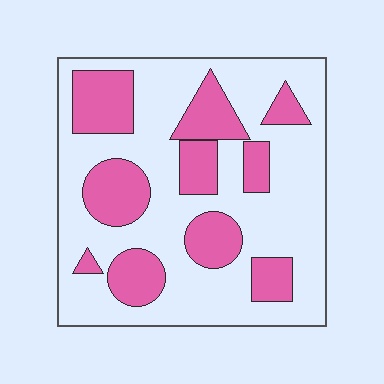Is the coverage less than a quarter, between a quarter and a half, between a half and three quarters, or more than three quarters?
Between a quarter and a half.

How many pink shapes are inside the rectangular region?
10.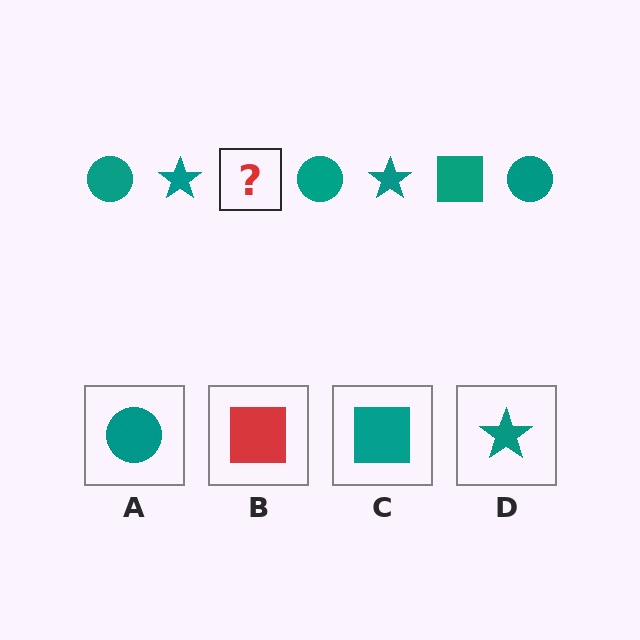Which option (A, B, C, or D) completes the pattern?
C.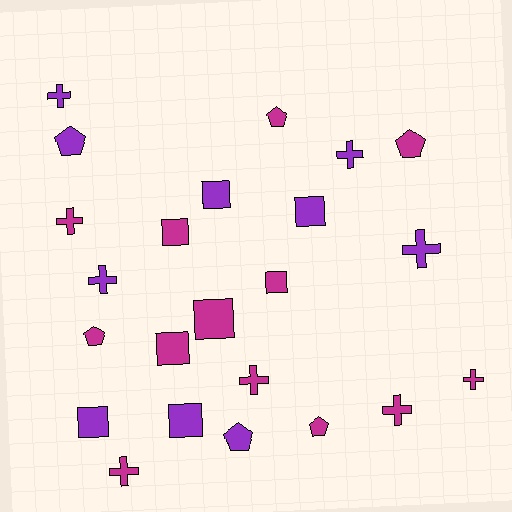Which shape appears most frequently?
Cross, with 9 objects.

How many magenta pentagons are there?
There are 4 magenta pentagons.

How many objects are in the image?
There are 23 objects.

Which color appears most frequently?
Magenta, with 13 objects.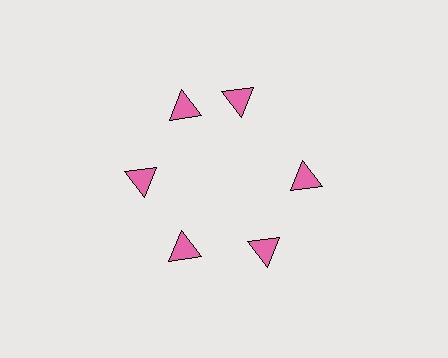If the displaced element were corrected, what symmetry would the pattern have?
It would have 6-fold rotational symmetry — the pattern would map onto itself every 60 degrees.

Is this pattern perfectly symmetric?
No. The 6 pink triangles are arranged in a ring, but one element near the 1 o'clock position is rotated out of alignment along the ring, breaking the 6-fold rotational symmetry.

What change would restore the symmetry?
The symmetry would be restored by rotating it back into even spacing with its neighbors so that all 6 triangles sit at equal angles and equal distance from the center.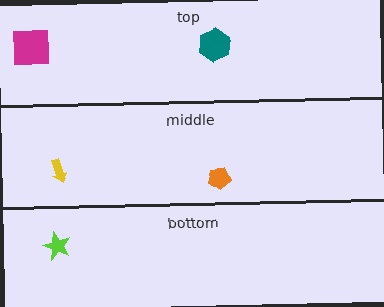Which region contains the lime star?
The bottom region.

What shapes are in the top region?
The teal hexagon, the magenta square.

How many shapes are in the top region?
2.